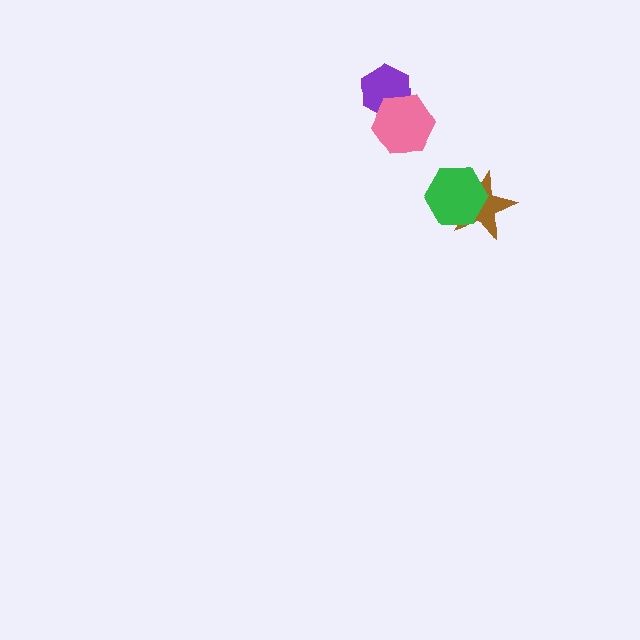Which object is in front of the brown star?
The green hexagon is in front of the brown star.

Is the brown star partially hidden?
Yes, it is partially covered by another shape.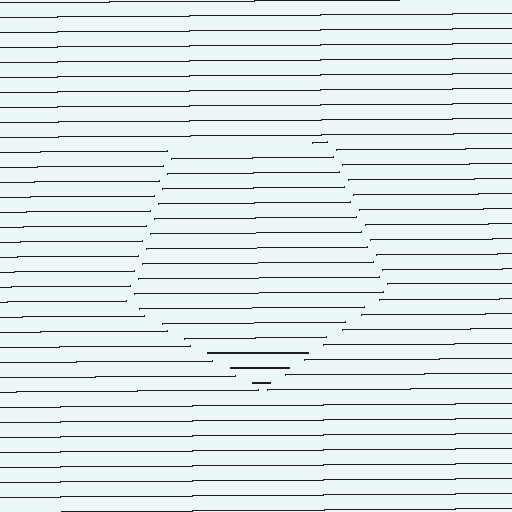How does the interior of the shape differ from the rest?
The interior of the shape contains the same grating, shifted by half a period — the contour is defined by the phase discontinuity where line-ends from the inner and outer gratings abut.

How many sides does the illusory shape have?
5 sides — the line-ends trace a pentagon.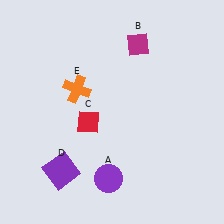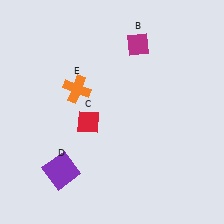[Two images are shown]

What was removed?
The purple circle (A) was removed in Image 2.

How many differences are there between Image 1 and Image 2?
There is 1 difference between the two images.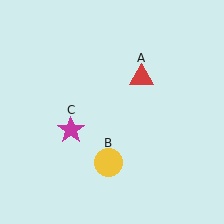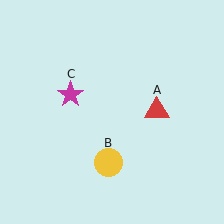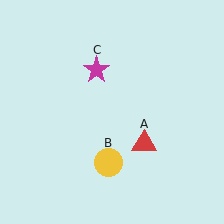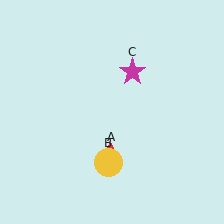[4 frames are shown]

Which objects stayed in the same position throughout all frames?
Yellow circle (object B) remained stationary.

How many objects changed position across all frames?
2 objects changed position: red triangle (object A), magenta star (object C).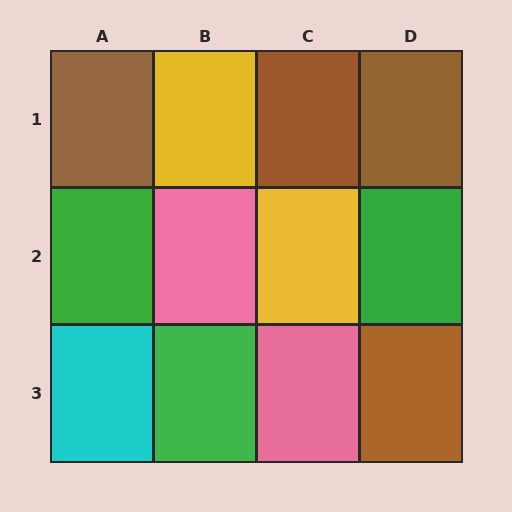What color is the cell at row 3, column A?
Cyan.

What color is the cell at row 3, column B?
Green.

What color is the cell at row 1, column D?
Brown.